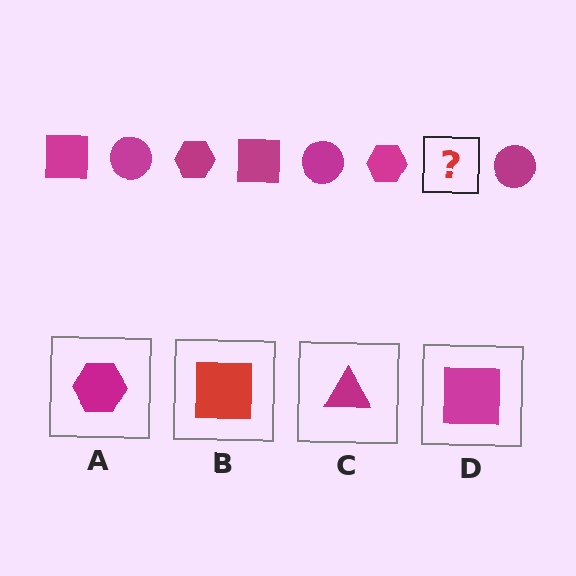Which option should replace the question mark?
Option D.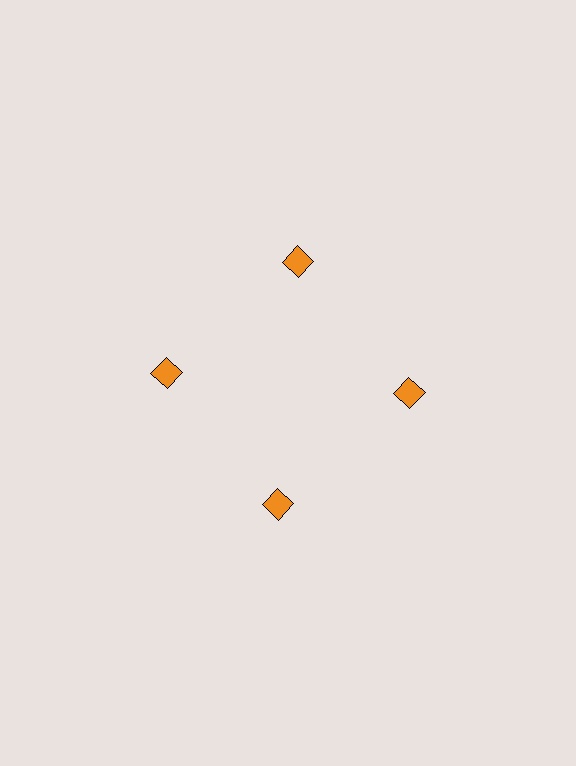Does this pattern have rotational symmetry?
Yes, this pattern has 4-fold rotational symmetry. It looks the same after rotating 90 degrees around the center.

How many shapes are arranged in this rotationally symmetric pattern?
There are 4 shapes, arranged in 4 groups of 1.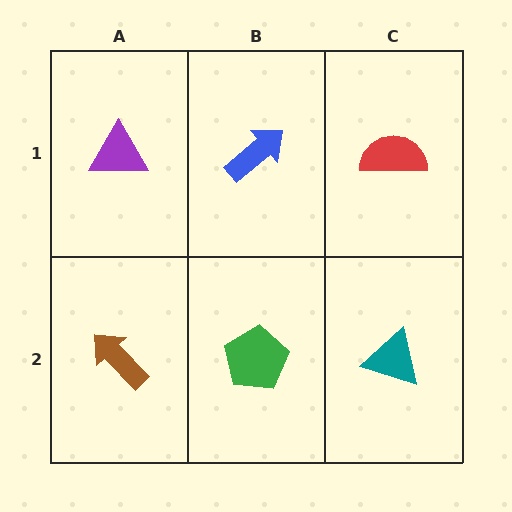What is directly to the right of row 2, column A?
A green pentagon.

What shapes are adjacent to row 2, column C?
A red semicircle (row 1, column C), a green pentagon (row 2, column B).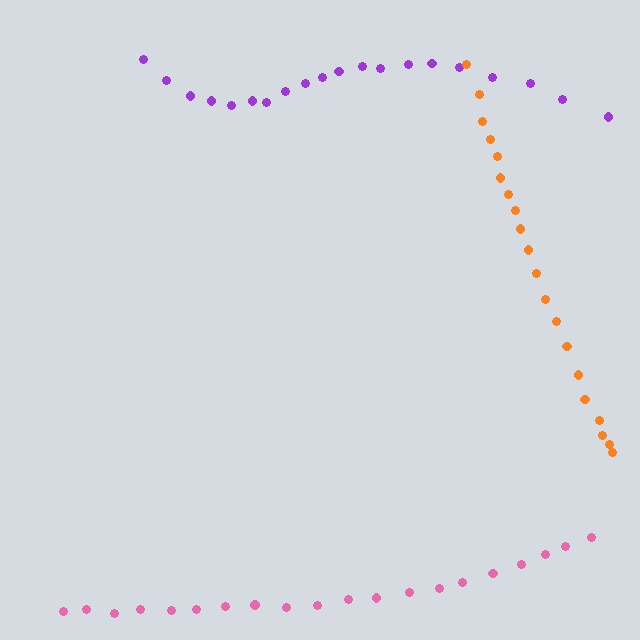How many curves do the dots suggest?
There are 3 distinct paths.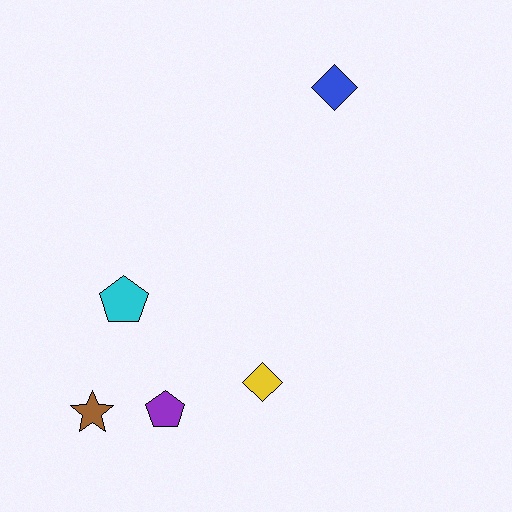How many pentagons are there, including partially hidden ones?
There are 2 pentagons.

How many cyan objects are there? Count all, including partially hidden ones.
There is 1 cyan object.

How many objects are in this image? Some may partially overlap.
There are 5 objects.